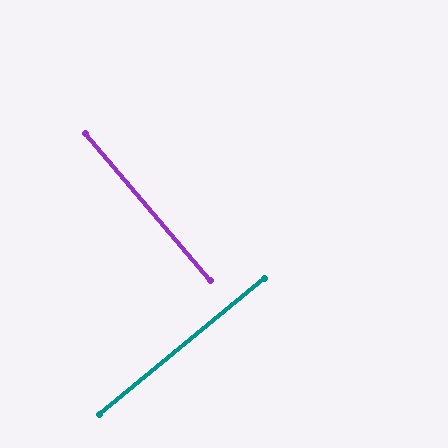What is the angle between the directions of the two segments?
Approximately 89 degrees.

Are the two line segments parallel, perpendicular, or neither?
Perpendicular — they meet at approximately 89°.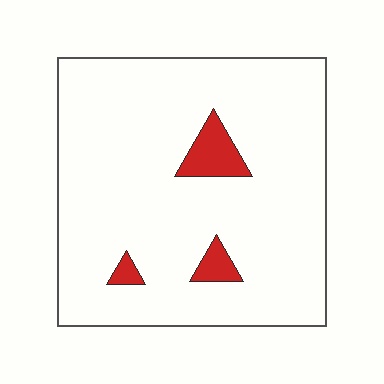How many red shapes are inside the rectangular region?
3.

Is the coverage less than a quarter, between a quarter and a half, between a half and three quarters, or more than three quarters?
Less than a quarter.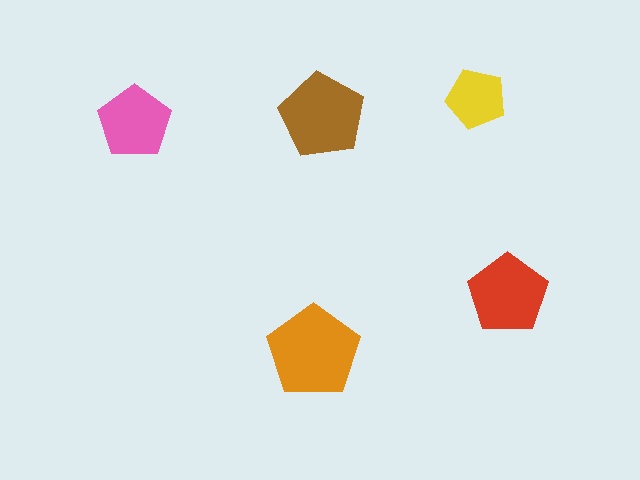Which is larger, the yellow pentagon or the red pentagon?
The red one.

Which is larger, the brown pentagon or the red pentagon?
The brown one.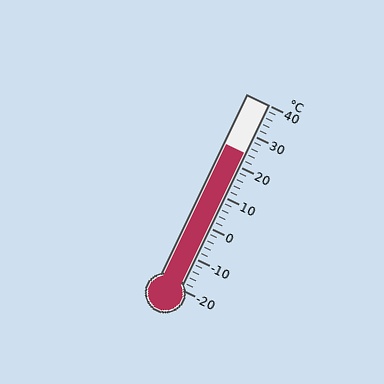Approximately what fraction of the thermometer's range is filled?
The thermometer is filled to approximately 75% of its range.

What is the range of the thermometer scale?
The thermometer scale ranges from -20°C to 40°C.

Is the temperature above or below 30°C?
The temperature is below 30°C.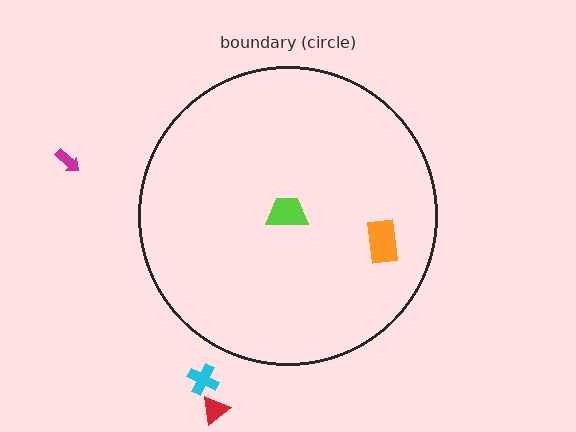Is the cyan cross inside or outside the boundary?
Outside.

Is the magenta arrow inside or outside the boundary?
Outside.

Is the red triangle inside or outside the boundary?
Outside.